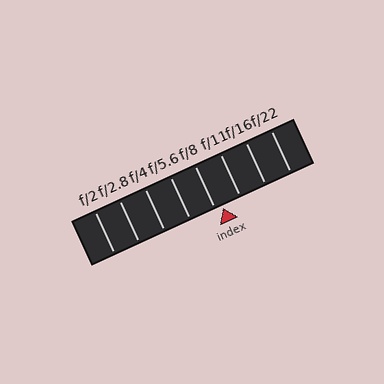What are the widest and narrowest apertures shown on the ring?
The widest aperture shown is f/2 and the narrowest is f/22.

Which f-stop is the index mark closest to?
The index mark is closest to f/8.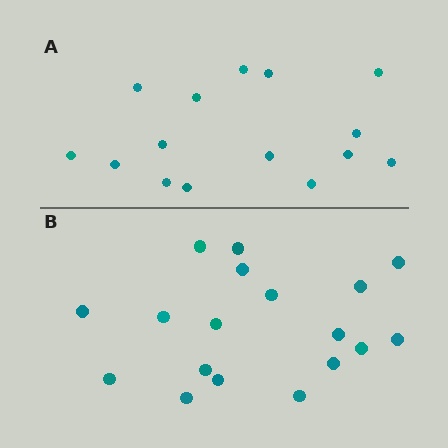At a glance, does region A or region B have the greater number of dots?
Region B (the bottom region) has more dots.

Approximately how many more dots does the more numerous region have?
Region B has just a few more — roughly 2 or 3 more dots than region A.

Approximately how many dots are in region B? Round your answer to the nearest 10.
About 20 dots. (The exact count is 18, which rounds to 20.)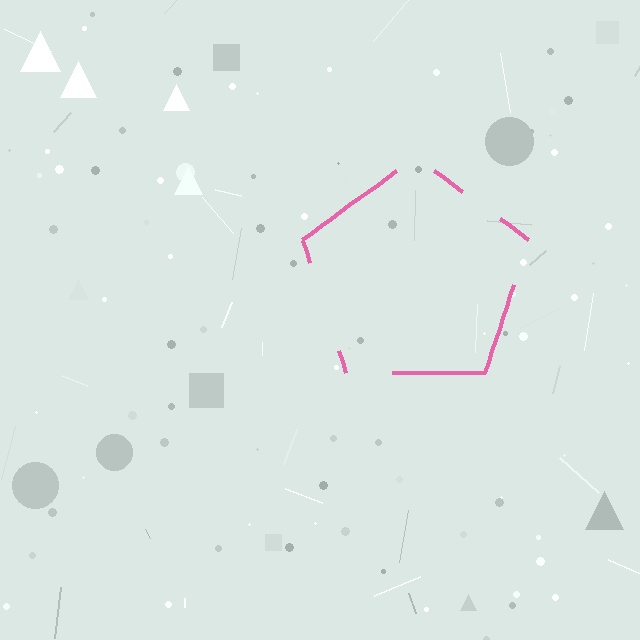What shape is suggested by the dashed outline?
The dashed outline suggests a pentagon.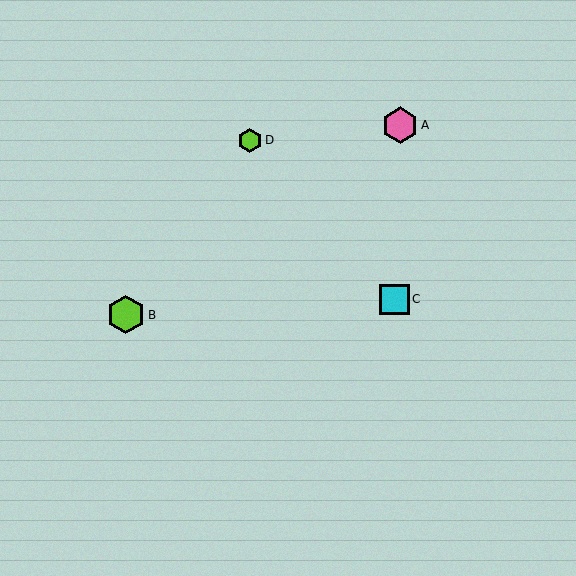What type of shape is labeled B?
Shape B is a lime hexagon.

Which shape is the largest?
The lime hexagon (labeled B) is the largest.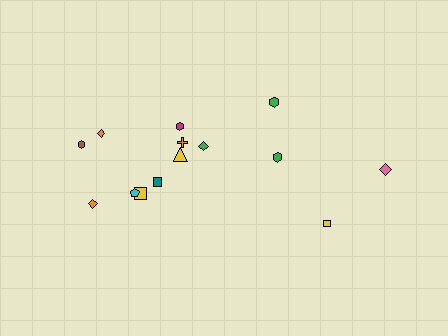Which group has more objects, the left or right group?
The left group.